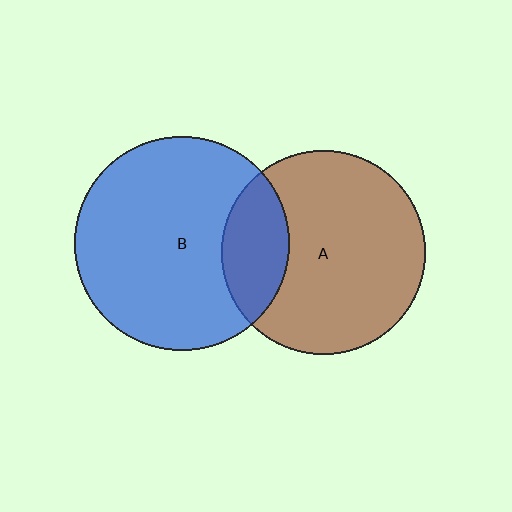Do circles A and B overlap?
Yes.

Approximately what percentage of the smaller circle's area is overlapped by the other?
Approximately 20%.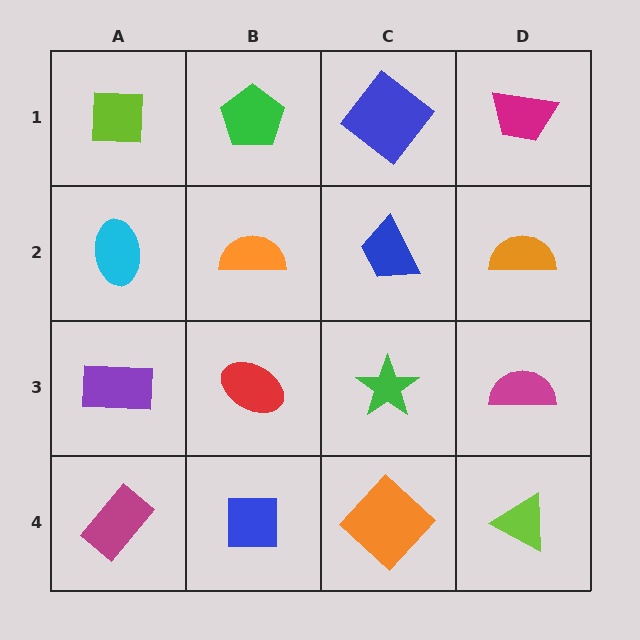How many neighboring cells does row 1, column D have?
2.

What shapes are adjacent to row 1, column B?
An orange semicircle (row 2, column B), a lime square (row 1, column A), a blue diamond (row 1, column C).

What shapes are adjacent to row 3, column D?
An orange semicircle (row 2, column D), a lime triangle (row 4, column D), a green star (row 3, column C).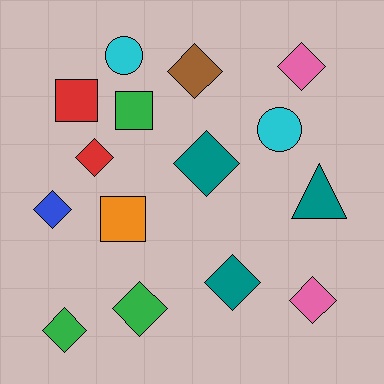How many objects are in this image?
There are 15 objects.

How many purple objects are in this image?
There are no purple objects.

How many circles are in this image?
There are 2 circles.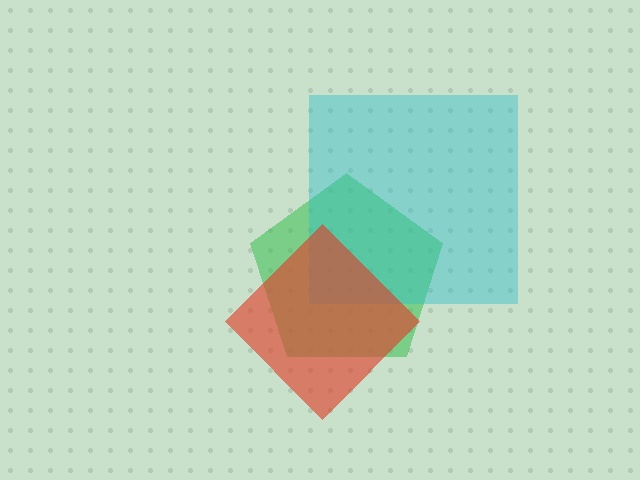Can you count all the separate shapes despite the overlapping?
Yes, there are 3 separate shapes.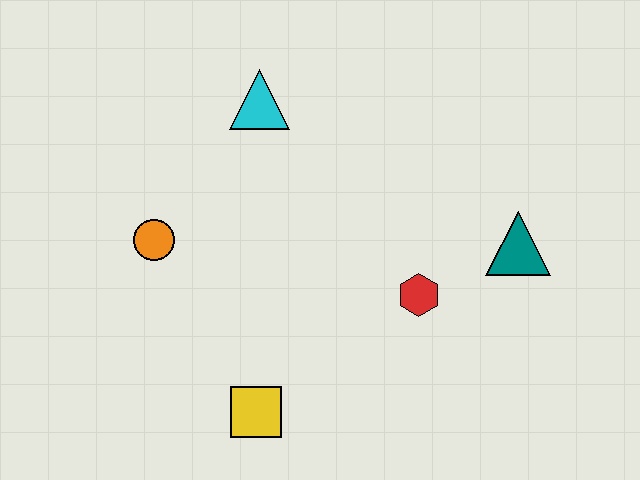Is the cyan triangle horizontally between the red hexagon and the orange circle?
Yes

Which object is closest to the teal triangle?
The red hexagon is closest to the teal triangle.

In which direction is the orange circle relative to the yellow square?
The orange circle is above the yellow square.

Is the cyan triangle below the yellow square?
No